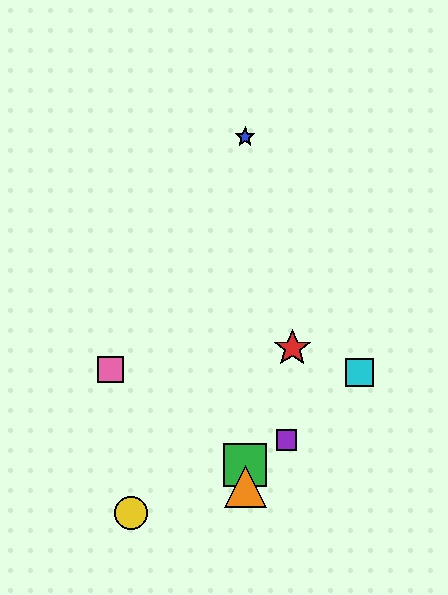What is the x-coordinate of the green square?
The green square is at x≈245.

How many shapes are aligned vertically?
3 shapes (the blue star, the green square, the orange triangle) are aligned vertically.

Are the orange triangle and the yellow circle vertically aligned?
No, the orange triangle is at x≈245 and the yellow circle is at x≈131.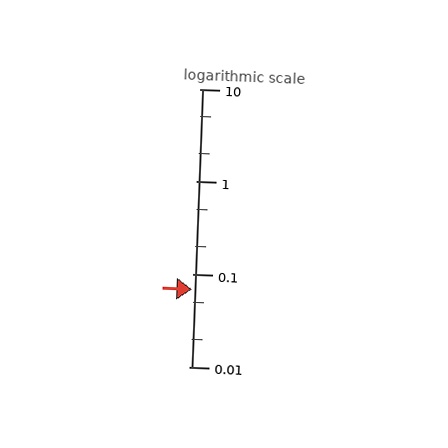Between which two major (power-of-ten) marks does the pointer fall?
The pointer is between 0.01 and 0.1.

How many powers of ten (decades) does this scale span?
The scale spans 3 decades, from 0.01 to 10.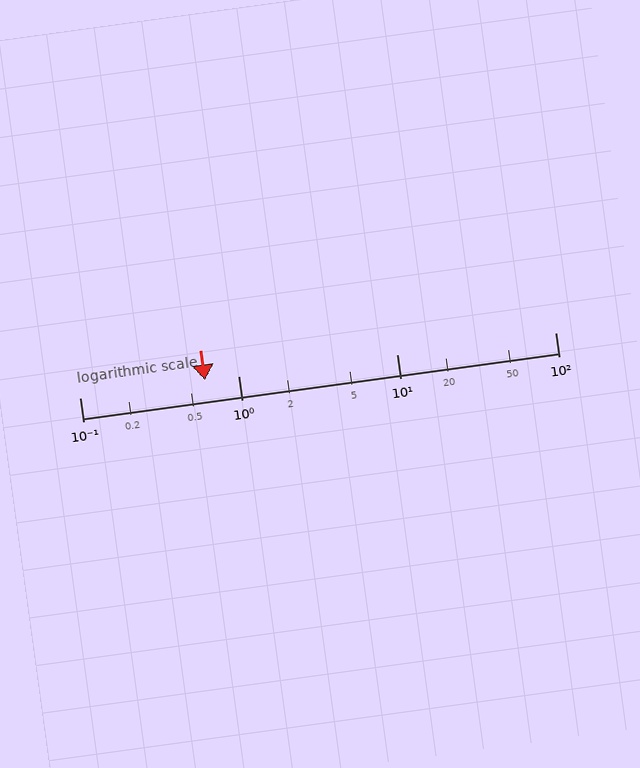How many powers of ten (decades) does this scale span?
The scale spans 3 decades, from 0.1 to 100.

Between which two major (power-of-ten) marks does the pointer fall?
The pointer is between 0.1 and 1.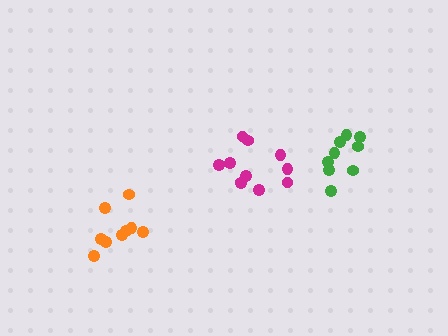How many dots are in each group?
Group 1: 11 dots, Group 2: 9 dots, Group 3: 9 dots (29 total).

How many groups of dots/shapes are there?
There are 3 groups.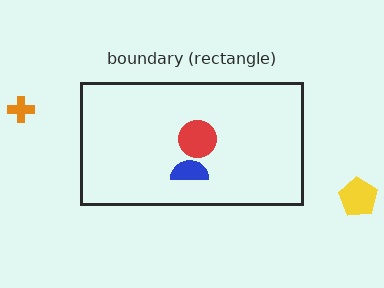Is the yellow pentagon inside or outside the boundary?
Outside.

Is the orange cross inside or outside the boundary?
Outside.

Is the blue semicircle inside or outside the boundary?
Inside.